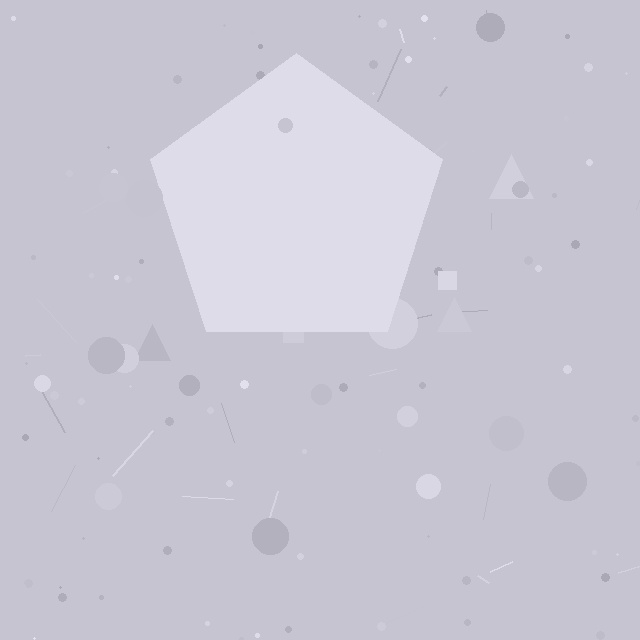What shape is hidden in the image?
A pentagon is hidden in the image.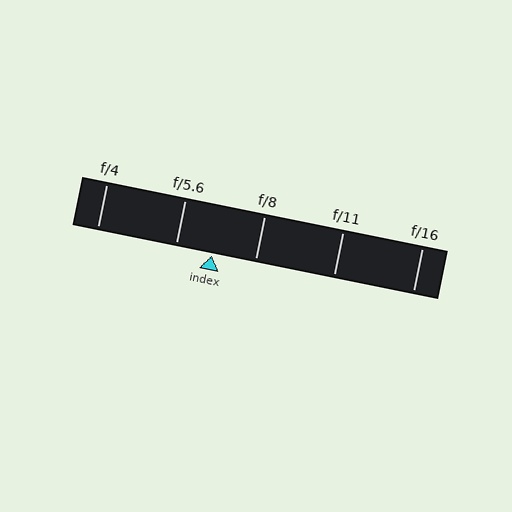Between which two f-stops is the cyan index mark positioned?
The index mark is between f/5.6 and f/8.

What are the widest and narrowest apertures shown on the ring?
The widest aperture shown is f/4 and the narrowest is f/16.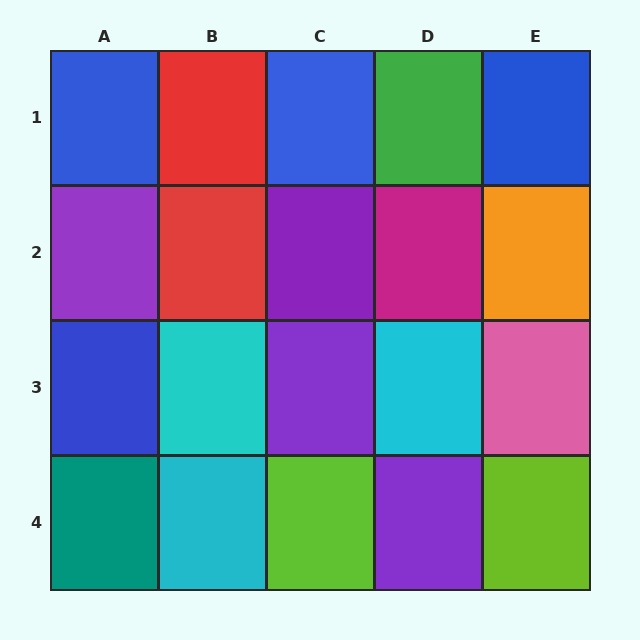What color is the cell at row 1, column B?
Red.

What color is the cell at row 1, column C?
Blue.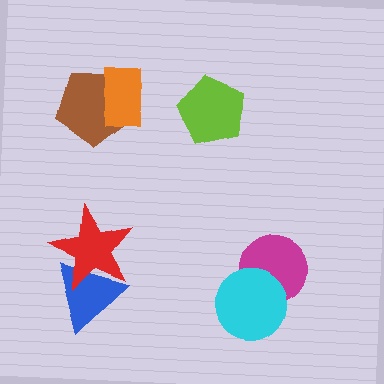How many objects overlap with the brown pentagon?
1 object overlaps with the brown pentagon.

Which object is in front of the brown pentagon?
The orange rectangle is in front of the brown pentagon.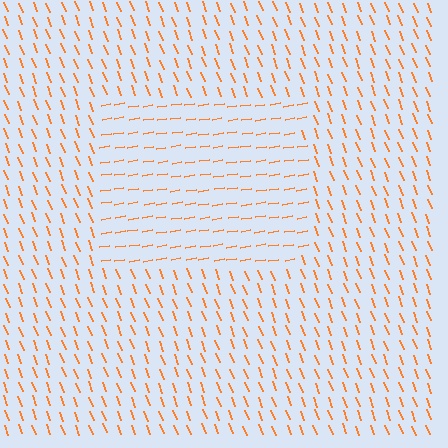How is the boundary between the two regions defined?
The boundary is defined purely by a change in line orientation (approximately 79 degrees difference). All lines are the same color and thickness.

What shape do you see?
I see a rectangle.